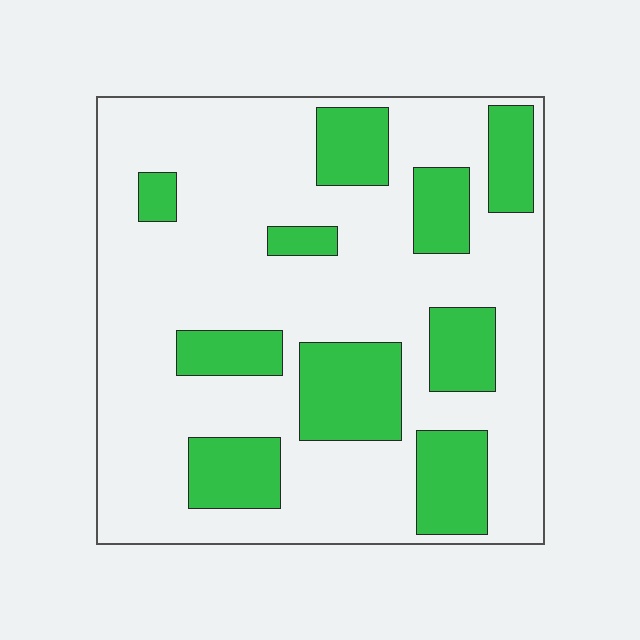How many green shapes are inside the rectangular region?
10.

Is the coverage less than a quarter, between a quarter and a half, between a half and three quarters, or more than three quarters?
Between a quarter and a half.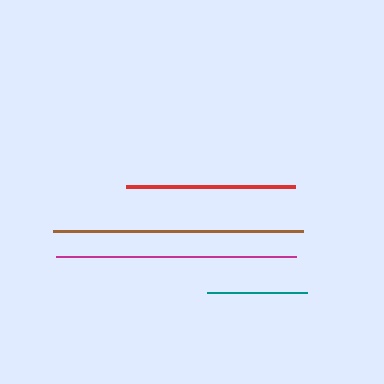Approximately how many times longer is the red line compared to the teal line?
The red line is approximately 1.7 times the length of the teal line.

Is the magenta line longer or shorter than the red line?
The magenta line is longer than the red line.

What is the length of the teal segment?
The teal segment is approximately 100 pixels long.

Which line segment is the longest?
The brown line is the longest at approximately 250 pixels.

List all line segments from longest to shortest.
From longest to shortest: brown, magenta, red, teal.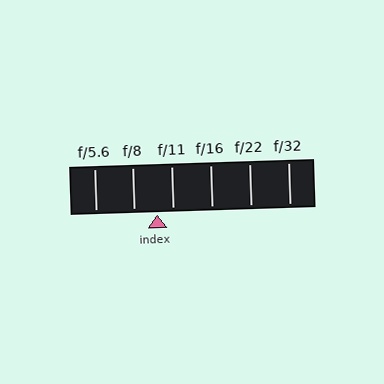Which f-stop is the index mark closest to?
The index mark is closest to f/11.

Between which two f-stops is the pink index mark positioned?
The index mark is between f/8 and f/11.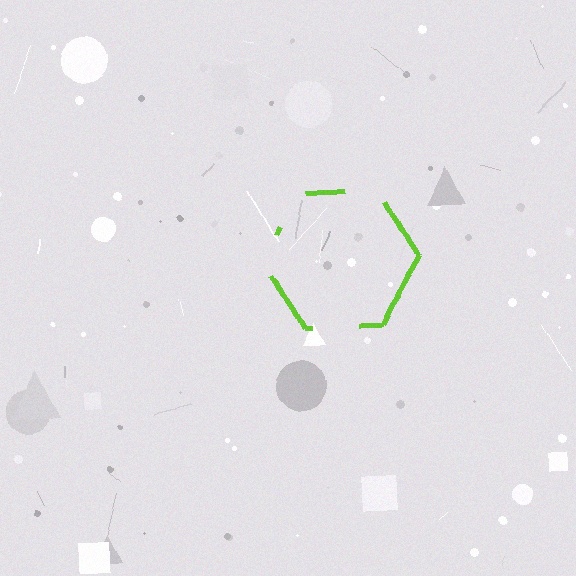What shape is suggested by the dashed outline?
The dashed outline suggests a hexagon.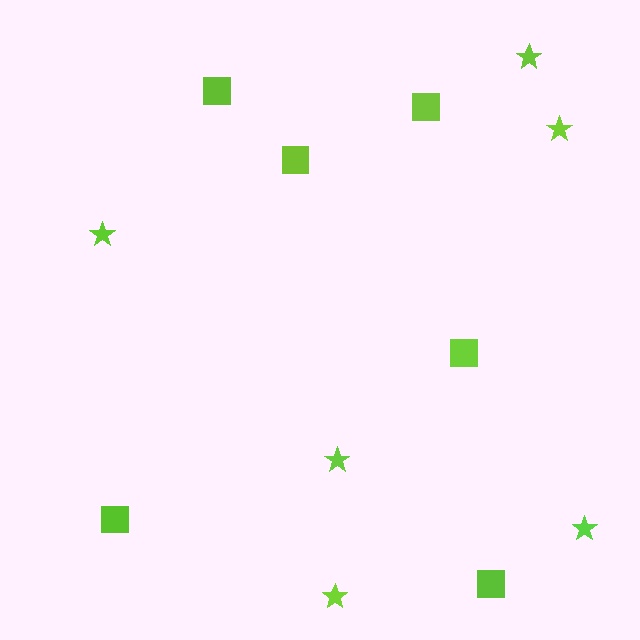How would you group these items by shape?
There are 2 groups: one group of stars (6) and one group of squares (6).